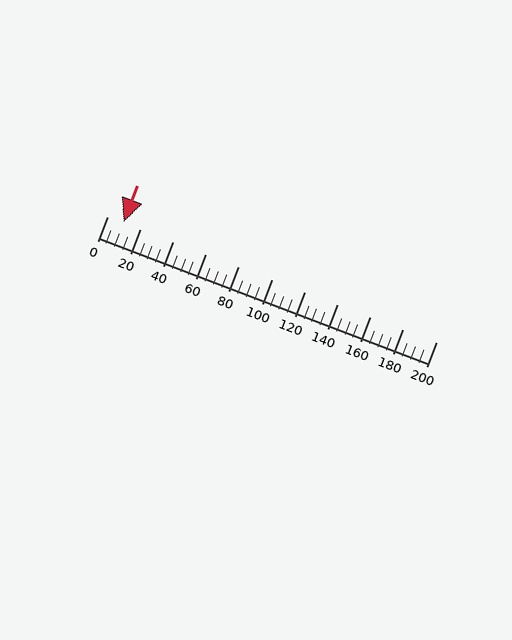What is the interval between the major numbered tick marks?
The major tick marks are spaced 20 units apart.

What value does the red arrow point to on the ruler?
The red arrow points to approximately 10.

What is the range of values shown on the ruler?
The ruler shows values from 0 to 200.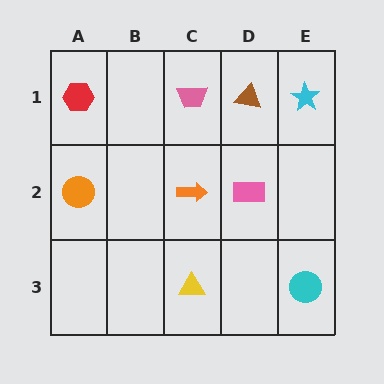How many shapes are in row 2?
3 shapes.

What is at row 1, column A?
A red hexagon.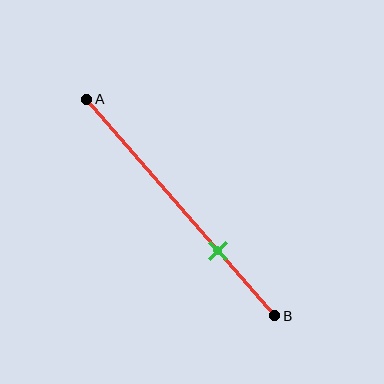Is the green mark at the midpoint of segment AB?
No, the mark is at about 70% from A, not at the 50% midpoint.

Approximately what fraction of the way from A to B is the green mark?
The green mark is approximately 70% of the way from A to B.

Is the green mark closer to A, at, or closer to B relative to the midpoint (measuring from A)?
The green mark is closer to point B than the midpoint of segment AB.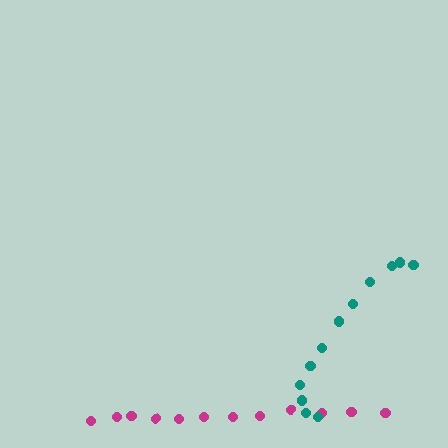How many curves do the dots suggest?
There are 2 distinct paths.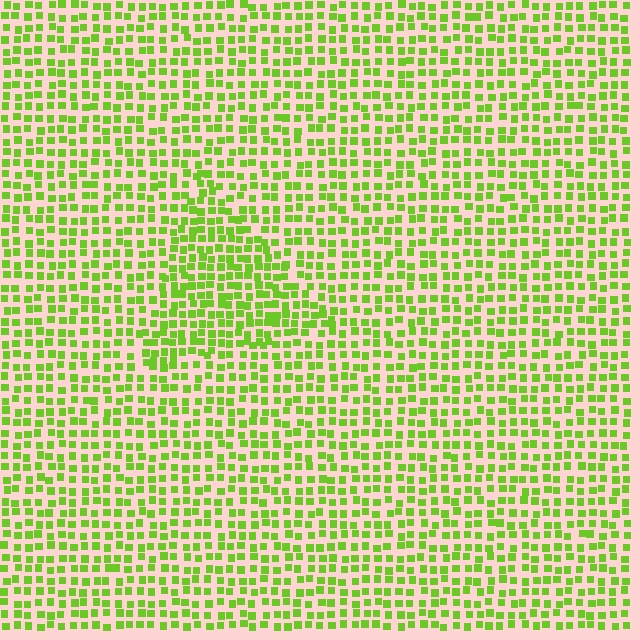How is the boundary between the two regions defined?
The boundary is defined by a change in element density (approximately 1.4x ratio). All elements are the same color, size, and shape.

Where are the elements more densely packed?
The elements are more densely packed inside the triangle boundary.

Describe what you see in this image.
The image contains small lime elements arranged at two different densities. A triangle-shaped region is visible where the elements are more densely packed than the surrounding area.